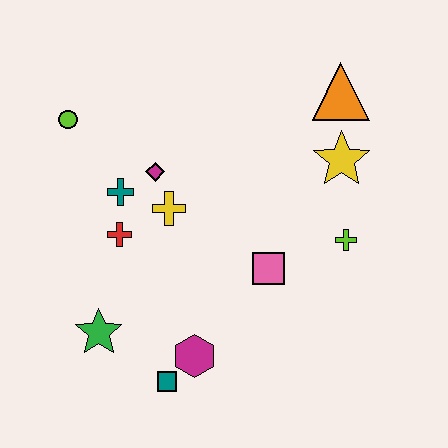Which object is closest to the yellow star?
The orange triangle is closest to the yellow star.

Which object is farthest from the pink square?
The lime circle is farthest from the pink square.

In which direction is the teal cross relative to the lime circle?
The teal cross is below the lime circle.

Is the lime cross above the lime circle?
No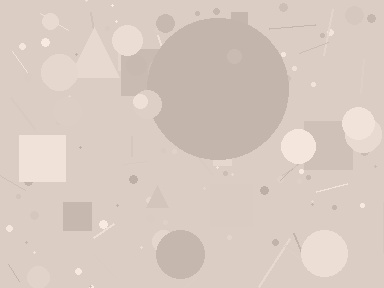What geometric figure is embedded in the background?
A circle is embedded in the background.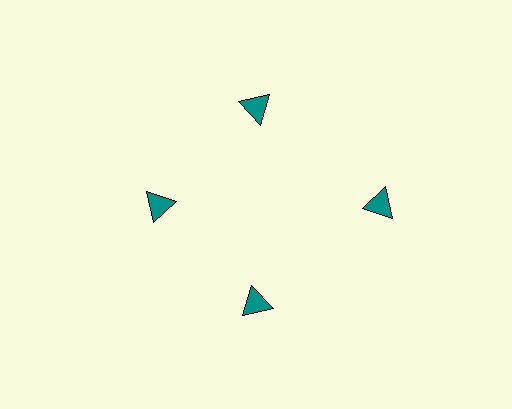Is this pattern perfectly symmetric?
No. The 4 teal triangles are arranged in a ring, but one element near the 3 o'clock position is pushed outward from the center, breaking the 4-fold rotational symmetry.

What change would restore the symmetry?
The symmetry would be restored by moving it inward, back onto the ring so that all 4 triangles sit at equal angles and equal distance from the center.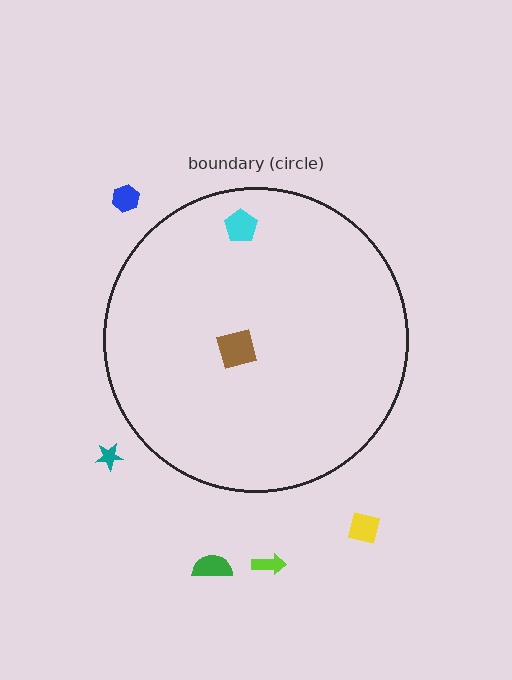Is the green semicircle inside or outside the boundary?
Outside.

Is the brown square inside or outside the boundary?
Inside.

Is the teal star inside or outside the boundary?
Outside.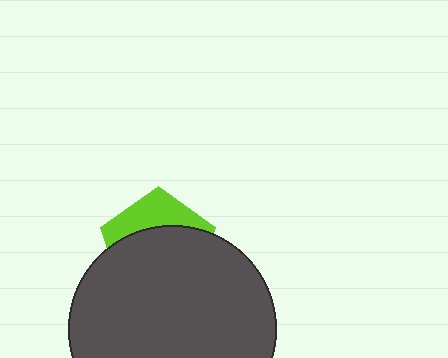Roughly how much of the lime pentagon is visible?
A small part of it is visible (roughly 32%).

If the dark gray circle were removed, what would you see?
You would see the complete lime pentagon.